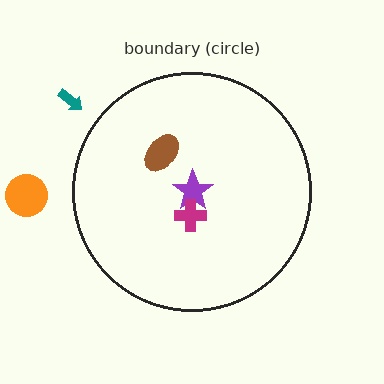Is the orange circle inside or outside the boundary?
Outside.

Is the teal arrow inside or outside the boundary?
Outside.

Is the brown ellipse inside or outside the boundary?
Inside.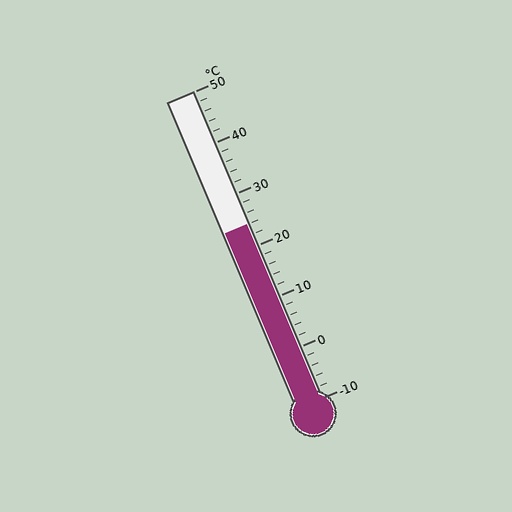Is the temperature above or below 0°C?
The temperature is above 0°C.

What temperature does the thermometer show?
The thermometer shows approximately 24°C.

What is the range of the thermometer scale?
The thermometer scale ranges from -10°C to 50°C.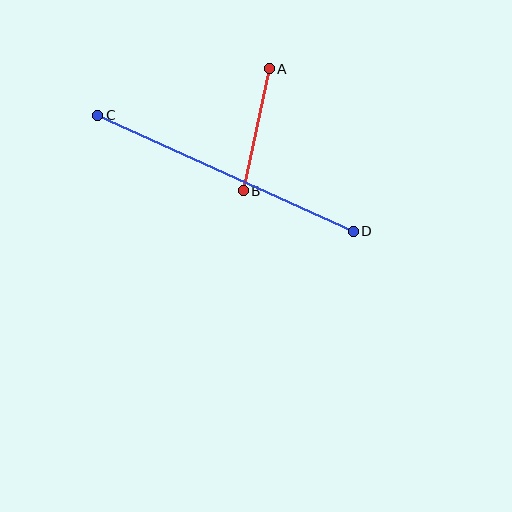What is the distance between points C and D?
The distance is approximately 281 pixels.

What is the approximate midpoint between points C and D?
The midpoint is at approximately (226, 173) pixels.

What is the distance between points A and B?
The distance is approximately 125 pixels.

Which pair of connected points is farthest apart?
Points C and D are farthest apart.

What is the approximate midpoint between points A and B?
The midpoint is at approximately (256, 130) pixels.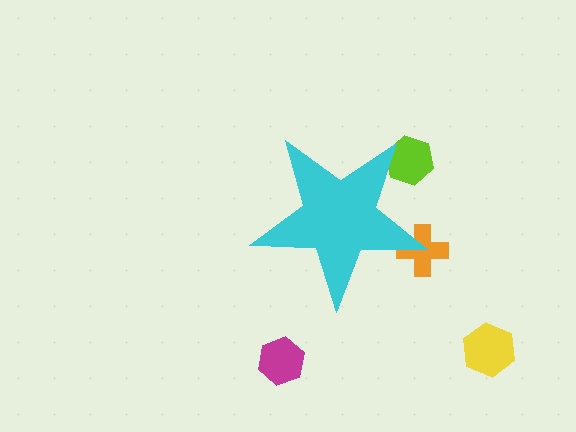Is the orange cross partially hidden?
Yes, the orange cross is partially hidden behind the cyan star.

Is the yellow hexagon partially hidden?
No, the yellow hexagon is fully visible.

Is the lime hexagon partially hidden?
Yes, the lime hexagon is partially hidden behind the cyan star.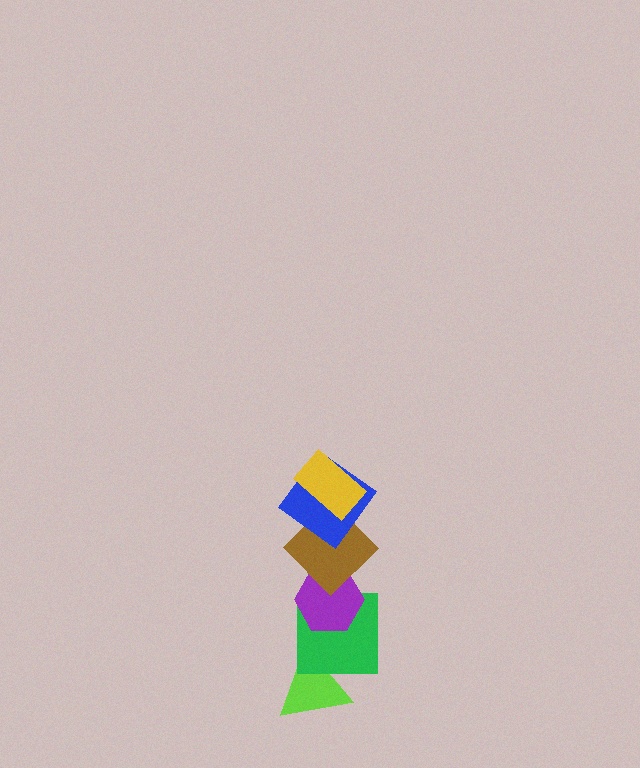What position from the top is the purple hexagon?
The purple hexagon is 4th from the top.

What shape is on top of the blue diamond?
The yellow rectangle is on top of the blue diamond.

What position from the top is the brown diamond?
The brown diamond is 3rd from the top.